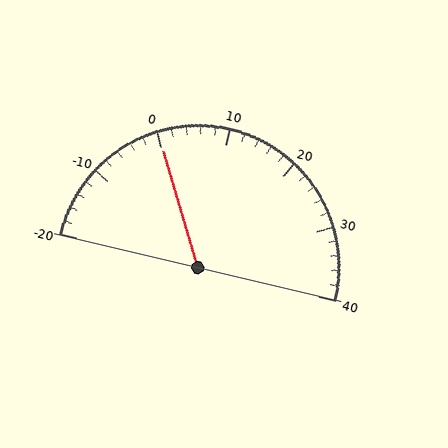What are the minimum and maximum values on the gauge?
The gauge ranges from -20 to 40.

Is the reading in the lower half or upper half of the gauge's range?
The reading is in the lower half of the range (-20 to 40).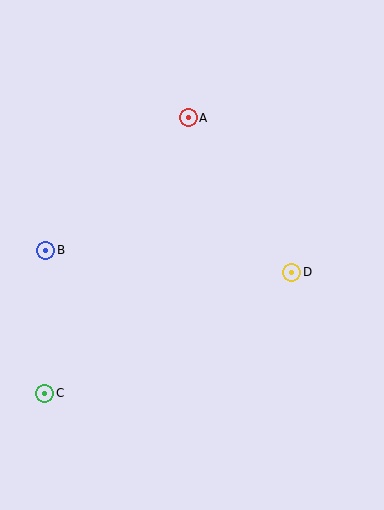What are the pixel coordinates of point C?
Point C is at (45, 393).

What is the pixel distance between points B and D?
The distance between B and D is 247 pixels.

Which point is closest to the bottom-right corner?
Point D is closest to the bottom-right corner.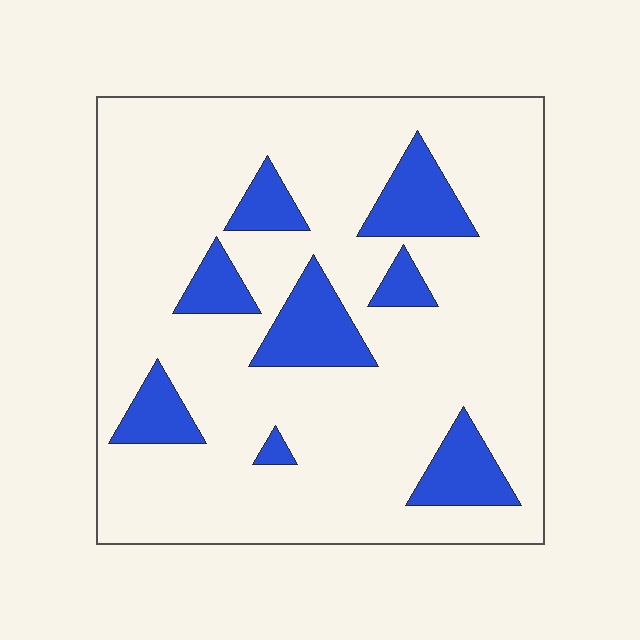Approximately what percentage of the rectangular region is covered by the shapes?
Approximately 15%.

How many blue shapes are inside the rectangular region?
8.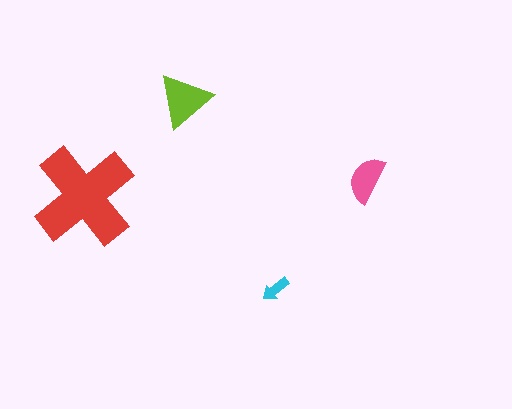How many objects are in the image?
There are 4 objects in the image.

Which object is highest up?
The lime triangle is topmost.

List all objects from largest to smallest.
The red cross, the lime triangle, the pink semicircle, the cyan arrow.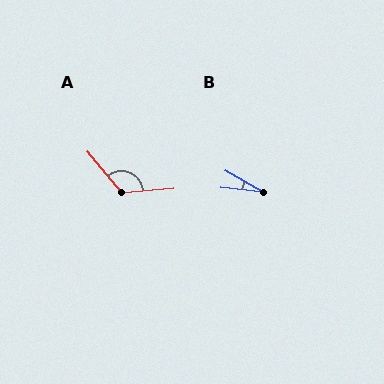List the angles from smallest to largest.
B (24°), A (124°).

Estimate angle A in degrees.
Approximately 124 degrees.